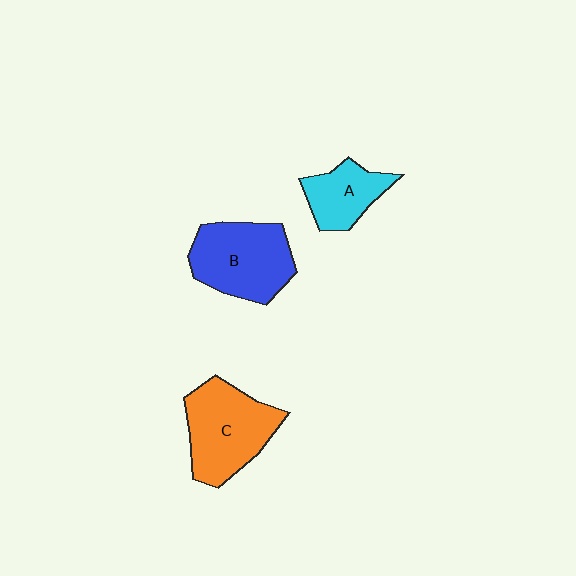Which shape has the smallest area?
Shape A (cyan).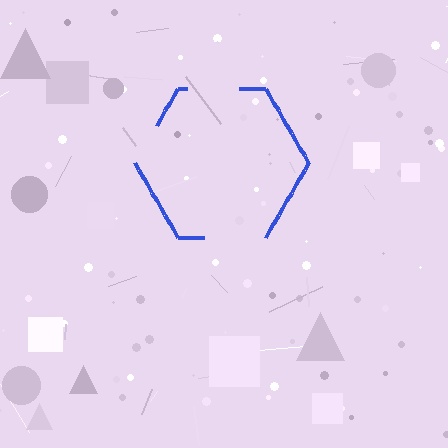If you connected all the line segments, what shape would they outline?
They would outline a hexagon.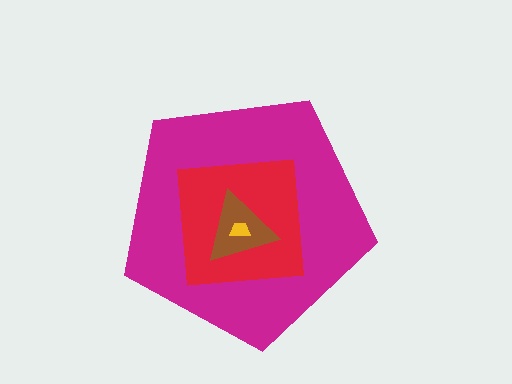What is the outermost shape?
The magenta pentagon.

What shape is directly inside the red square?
The brown triangle.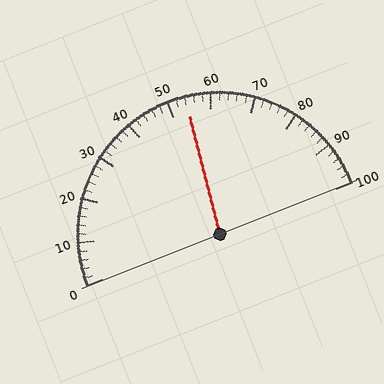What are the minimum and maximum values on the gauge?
The gauge ranges from 0 to 100.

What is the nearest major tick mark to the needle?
The nearest major tick mark is 50.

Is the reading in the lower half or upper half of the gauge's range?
The reading is in the upper half of the range (0 to 100).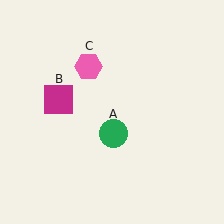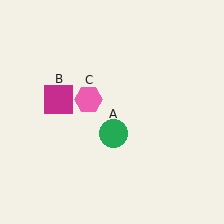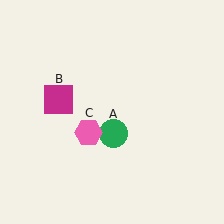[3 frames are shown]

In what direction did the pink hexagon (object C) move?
The pink hexagon (object C) moved down.